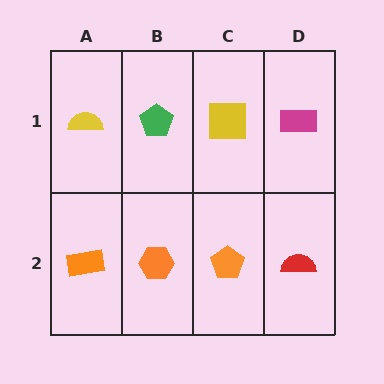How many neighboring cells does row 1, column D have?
2.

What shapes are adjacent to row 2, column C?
A yellow square (row 1, column C), an orange hexagon (row 2, column B), a red semicircle (row 2, column D).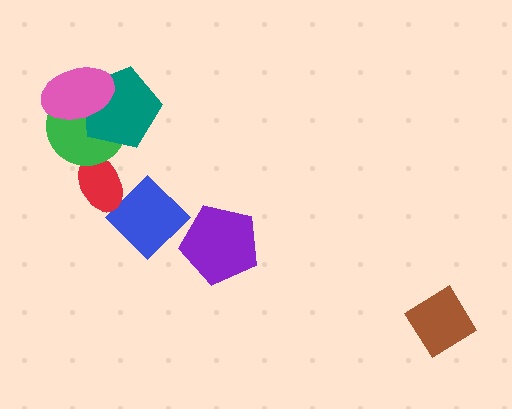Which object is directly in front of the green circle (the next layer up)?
The teal pentagon is directly in front of the green circle.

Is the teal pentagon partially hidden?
Yes, it is partially covered by another shape.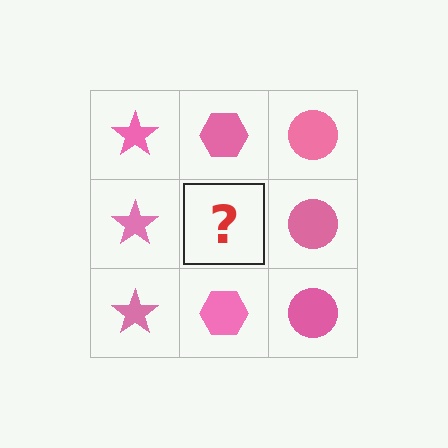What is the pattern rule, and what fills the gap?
The rule is that each column has a consistent shape. The gap should be filled with a pink hexagon.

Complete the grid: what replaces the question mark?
The question mark should be replaced with a pink hexagon.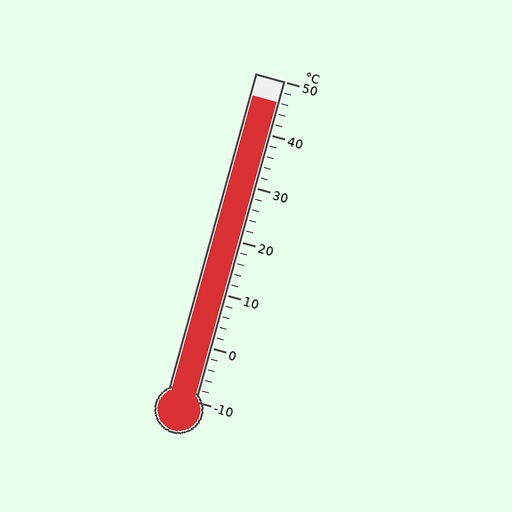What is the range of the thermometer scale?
The thermometer scale ranges from -10°C to 50°C.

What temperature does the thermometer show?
The thermometer shows approximately 46°C.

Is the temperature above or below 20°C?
The temperature is above 20°C.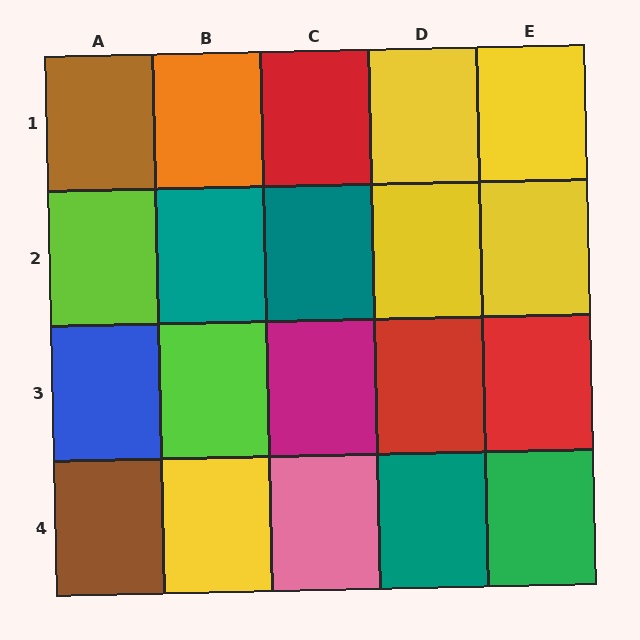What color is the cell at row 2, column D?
Yellow.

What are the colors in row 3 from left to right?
Blue, lime, magenta, red, red.